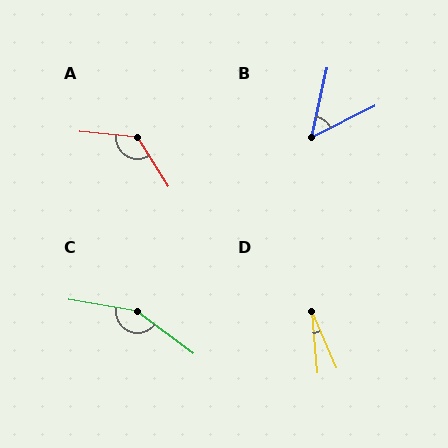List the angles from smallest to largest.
D (18°), B (51°), A (128°), C (153°).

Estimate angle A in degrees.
Approximately 128 degrees.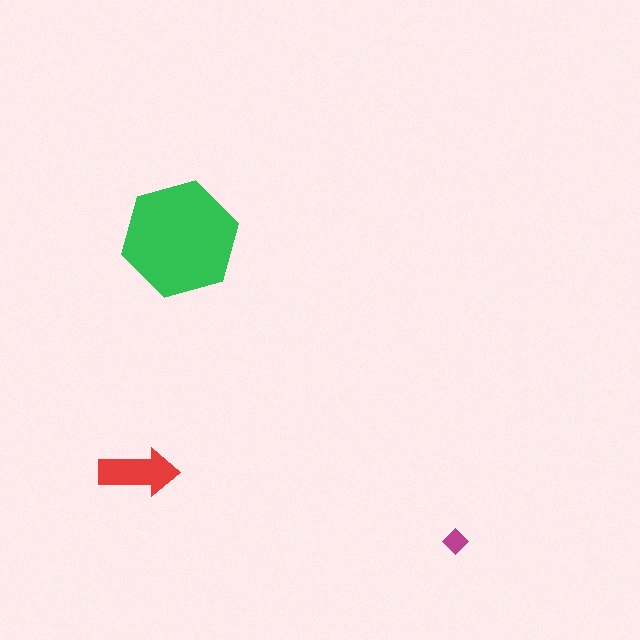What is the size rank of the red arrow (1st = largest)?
2nd.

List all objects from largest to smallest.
The green hexagon, the red arrow, the magenta diamond.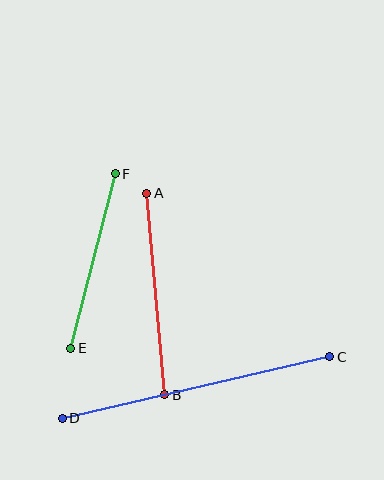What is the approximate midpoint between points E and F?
The midpoint is at approximately (93, 261) pixels.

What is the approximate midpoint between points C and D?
The midpoint is at approximately (196, 388) pixels.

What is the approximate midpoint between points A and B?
The midpoint is at approximately (156, 294) pixels.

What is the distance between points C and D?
The distance is approximately 274 pixels.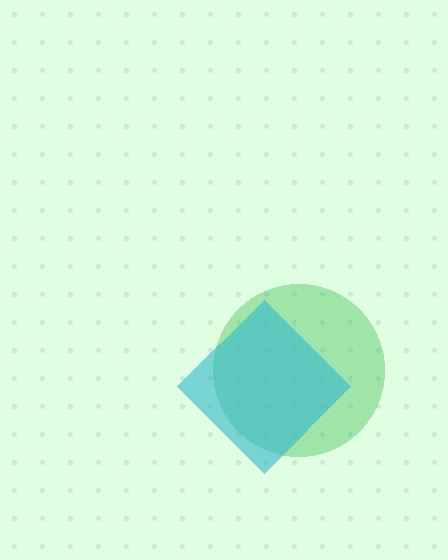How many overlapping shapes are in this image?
There are 2 overlapping shapes in the image.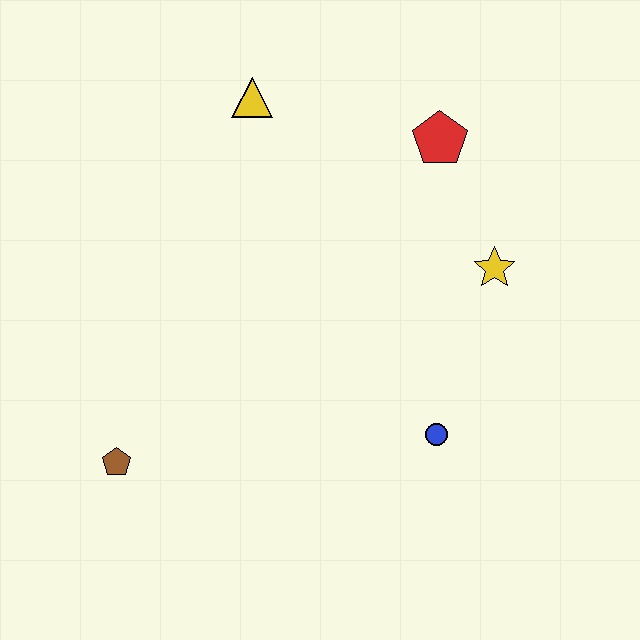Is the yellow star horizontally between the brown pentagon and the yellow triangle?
No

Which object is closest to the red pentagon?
The yellow star is closest to the red pentagon.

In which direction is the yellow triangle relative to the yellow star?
The yellow triangle is to the left of the yellow star.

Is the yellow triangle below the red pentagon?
No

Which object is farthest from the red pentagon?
The brown pentagon is farthest from the red pentagon.